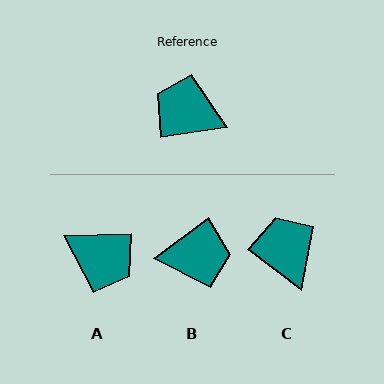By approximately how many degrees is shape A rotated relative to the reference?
Approximately 174 degrees counter-clockwise.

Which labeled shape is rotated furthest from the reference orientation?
A, about 174 degrees away.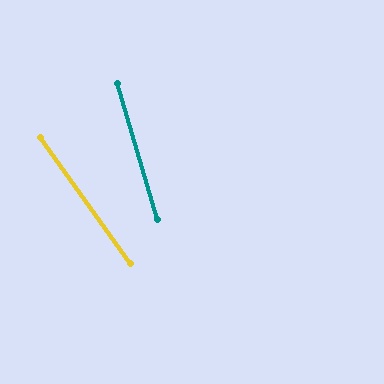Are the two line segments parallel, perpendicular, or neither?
Neither parallel nor perpendicular — they differ by about 19°.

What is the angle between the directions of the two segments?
Approximately 19 degrees.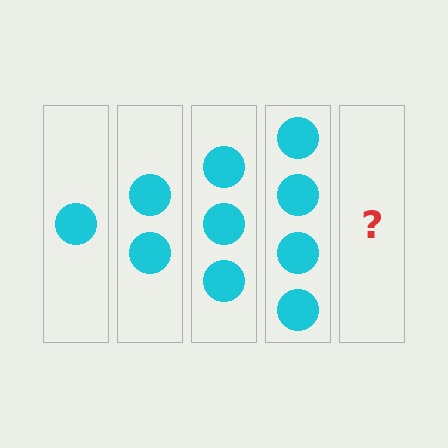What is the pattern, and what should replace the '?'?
The pattern is that each step adds one more circle. The '?' should be 5 circles.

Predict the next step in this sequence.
The next step is 5 circles.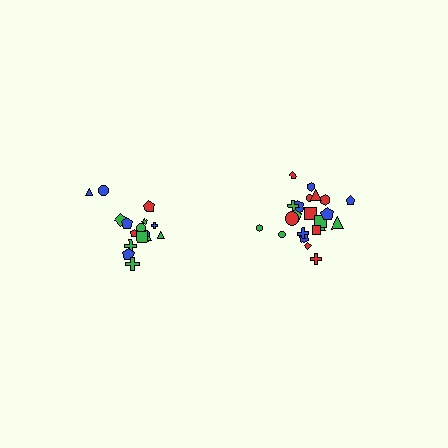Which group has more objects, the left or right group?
The right group.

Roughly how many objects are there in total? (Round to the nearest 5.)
Roughly 40 objects in total.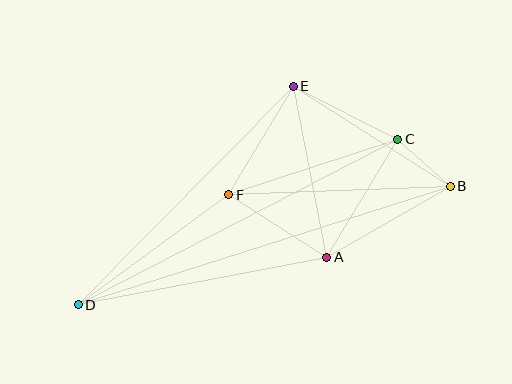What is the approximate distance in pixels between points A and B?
The distance between A and B is approximately 143 pixels.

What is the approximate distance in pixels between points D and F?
The distance between D and F is approximately 186 pixels.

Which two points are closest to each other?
Points B and C are closest to each other.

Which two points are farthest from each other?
Points B and D are farthest from each other.